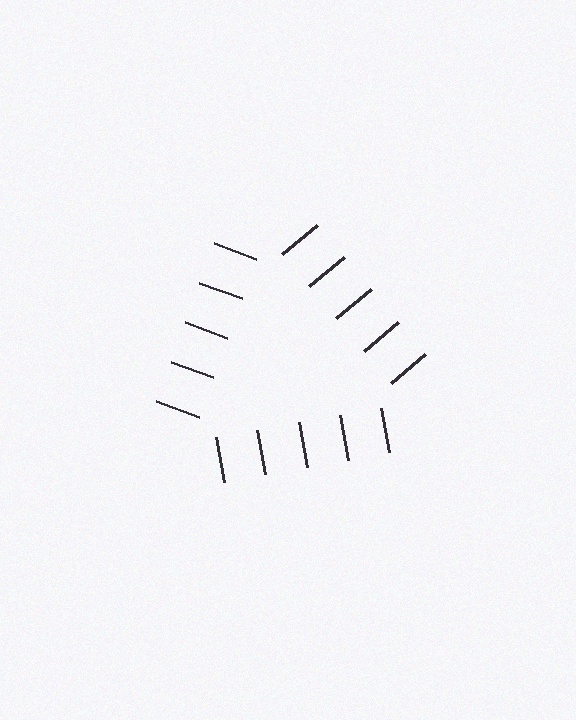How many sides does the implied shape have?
3 sides — the line-ends trace a triangle.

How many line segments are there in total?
15 — 5 along each of the 3 edges.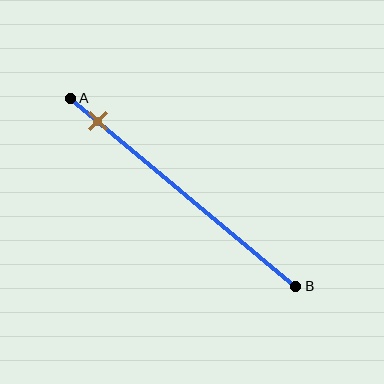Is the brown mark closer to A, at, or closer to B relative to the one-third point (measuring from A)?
The brown mark is closer to point A than the one-third point of segment AB.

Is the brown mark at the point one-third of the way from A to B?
No, the mark is at about 10% from A, not at the 33% one-third point.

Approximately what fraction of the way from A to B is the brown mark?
The brown mark is approximately 10% of the way from A to B.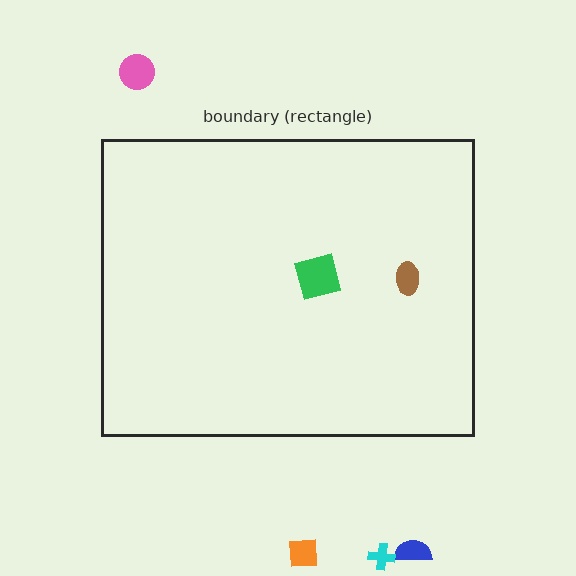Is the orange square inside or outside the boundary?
Outside.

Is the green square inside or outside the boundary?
Inside.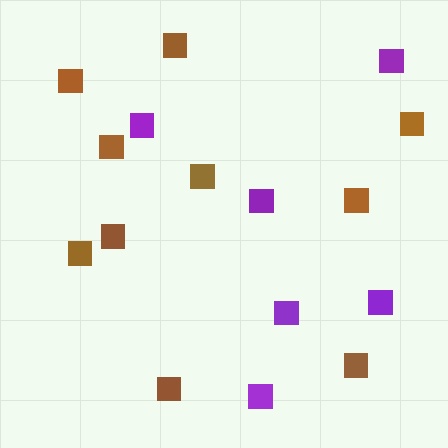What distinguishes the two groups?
There are 2 groups: one group of purple squares (6) and one group of brown squares (10).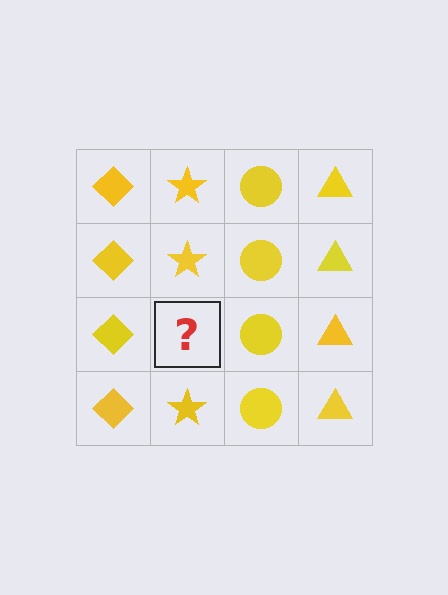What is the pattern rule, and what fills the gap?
The rule is that each column has a consistent shape. The gap should be filled with a yellow star.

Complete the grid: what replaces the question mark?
The question mark should be replaced with a yellow star.